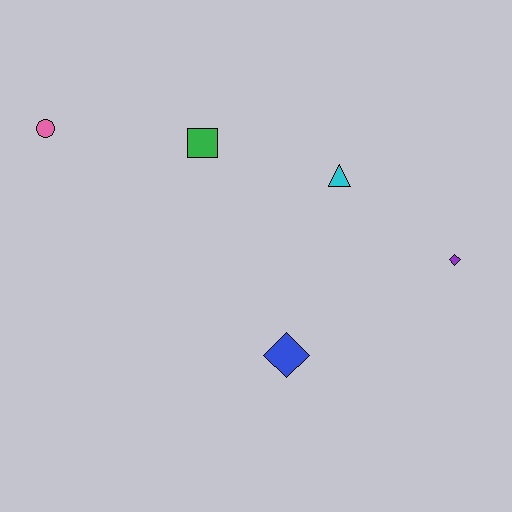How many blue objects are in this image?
There is 1 blue object.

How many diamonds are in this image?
There are 2 diamonds.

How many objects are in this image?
There are 5 objects.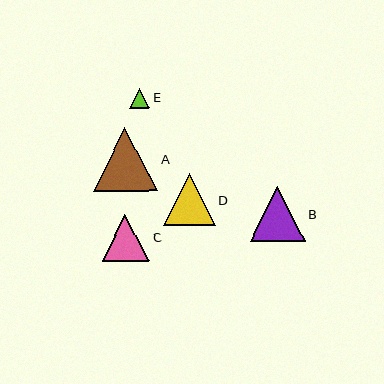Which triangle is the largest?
Triangle A is the largest with a size of approximately 65 pixels.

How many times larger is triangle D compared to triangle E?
Triangle D is approximately 2.5 times the size of triangle E.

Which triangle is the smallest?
Triangle E is the smallest with a size of approximately 21 pixels.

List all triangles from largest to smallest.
From largest to smallest: A, B, D, C, E.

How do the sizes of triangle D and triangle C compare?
Triangle D and triangle C are approximately the same size.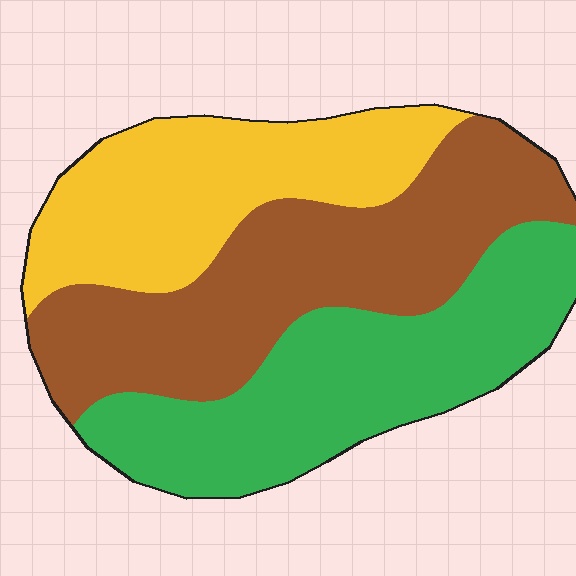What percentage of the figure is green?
Green takes up between a quarter and a half of the figure.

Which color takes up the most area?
Brown, at roughly 40%.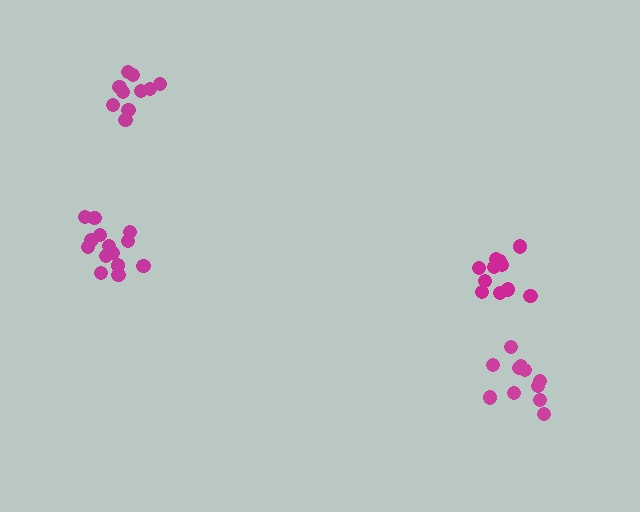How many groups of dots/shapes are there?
There are 4 groups.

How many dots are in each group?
Group 1: 11 dots, Group 2: 11 dots, Group 3: 10 dots, Group 4: 14 dots (46 total).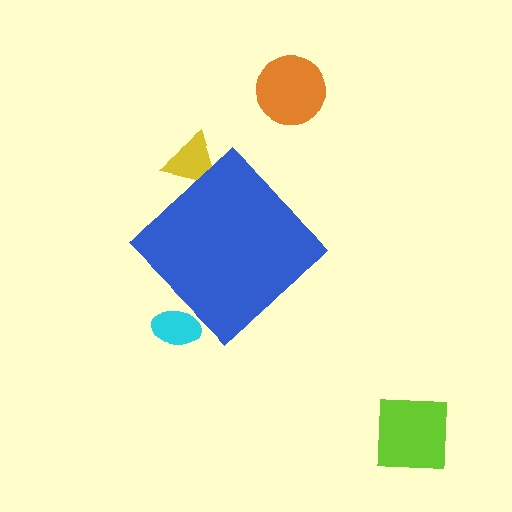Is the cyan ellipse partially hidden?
Yes, the cyan ellipse is partially hidden behind the blue diamond.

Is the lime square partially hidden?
No, the lime square is fully visible.